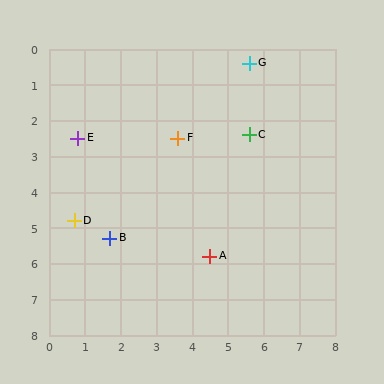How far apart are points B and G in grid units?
Points B and G are about 6.3 grid units apart.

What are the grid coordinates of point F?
Point F is at approximately (3.6, 2.5).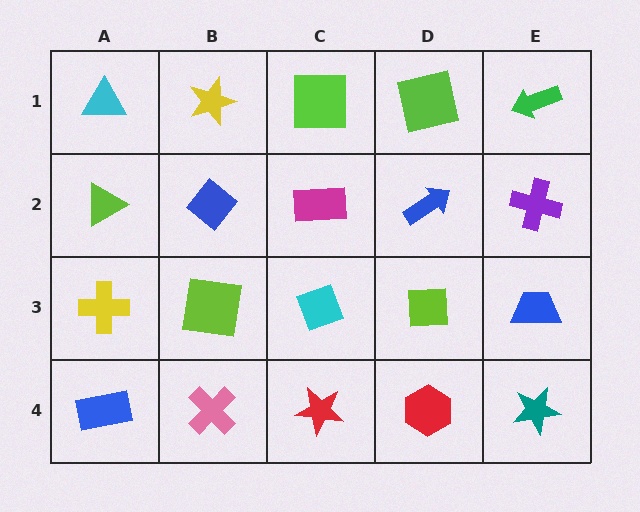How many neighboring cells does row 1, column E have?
2.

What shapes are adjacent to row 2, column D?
A lime square (row 1, column D), a lime square (row 3, column D), a magenta rectangle (row 2, column C), a purple cross (row 2, column E).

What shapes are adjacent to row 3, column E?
A purple cross (row 2, column E), a teal star (row 4, column E), a lime square (row 3, column D).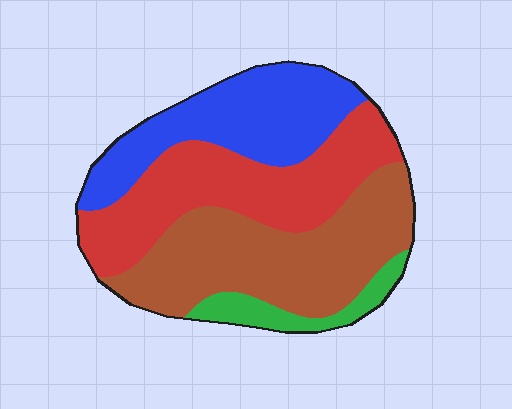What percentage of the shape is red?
Red covers around 30% of the shape.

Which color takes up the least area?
Green, at roughly 10%.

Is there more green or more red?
Red.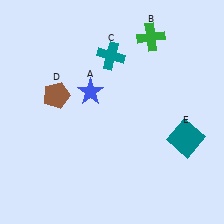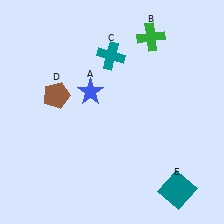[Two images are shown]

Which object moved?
The teal square (E) moved down.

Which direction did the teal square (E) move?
The teal square (E) moved down.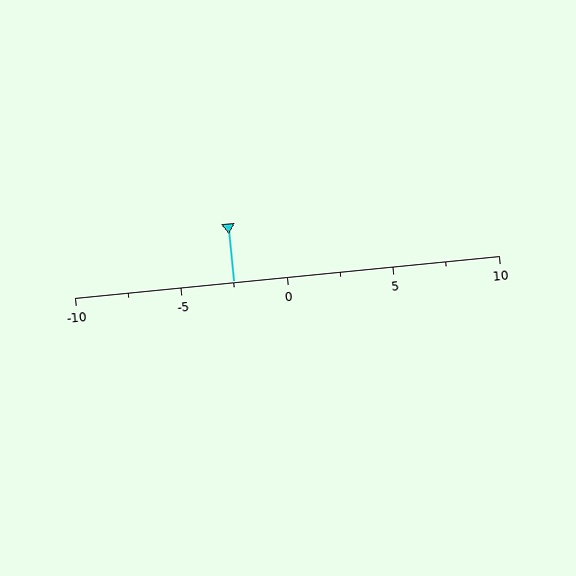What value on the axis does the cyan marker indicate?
The marker indicates approximately -2.5.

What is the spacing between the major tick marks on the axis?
The major ticks are spaced 5 apart.